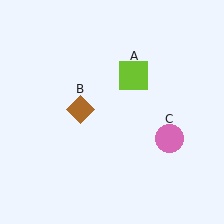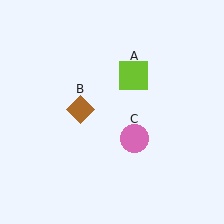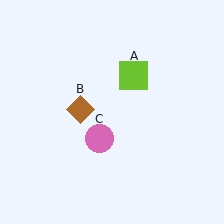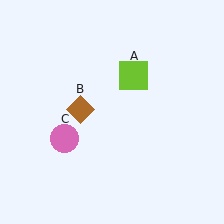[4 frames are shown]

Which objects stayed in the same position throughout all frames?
Lime square (object A) and brown diamond (object B) remained stationary.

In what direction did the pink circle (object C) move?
The pink circle (object C) moved left.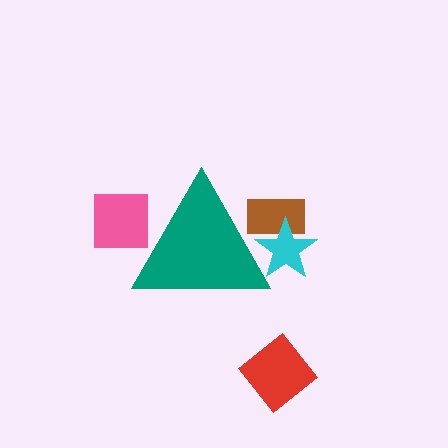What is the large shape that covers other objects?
A teal triangle.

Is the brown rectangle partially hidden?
Yes, the brown rectangle is partially hidden behind the teal triangle.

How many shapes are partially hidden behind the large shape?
3 shapes are partially hidden.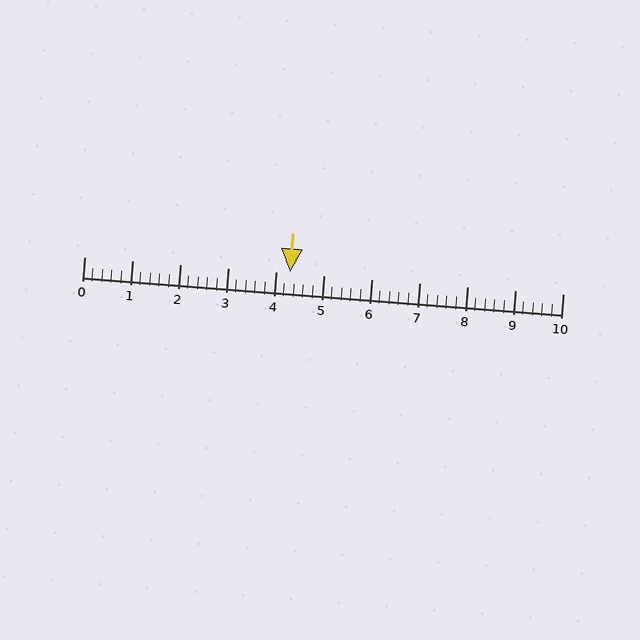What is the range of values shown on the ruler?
The ruler shows values from 0 to 10.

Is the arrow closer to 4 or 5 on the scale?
The arrow is closer to 4.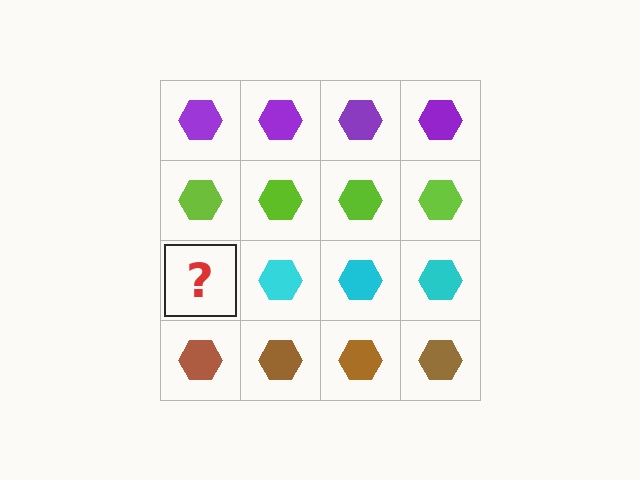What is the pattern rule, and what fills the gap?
The rule is that each row has a consistent color. The gap should be filled with a cyan hexagon.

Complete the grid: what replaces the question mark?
The question mark should be replaced with a cyan hexagon.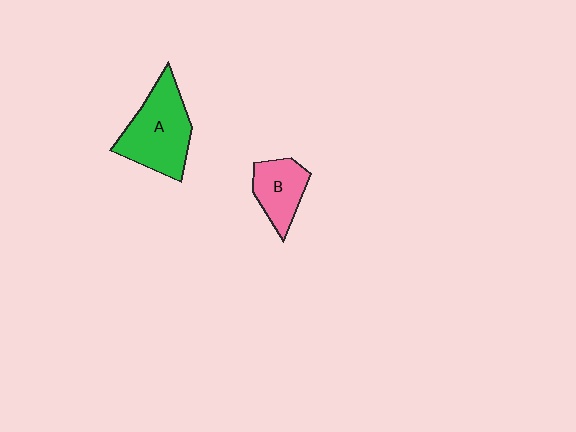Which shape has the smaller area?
Shape B (pink).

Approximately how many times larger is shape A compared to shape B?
Approximately 1.7 times.